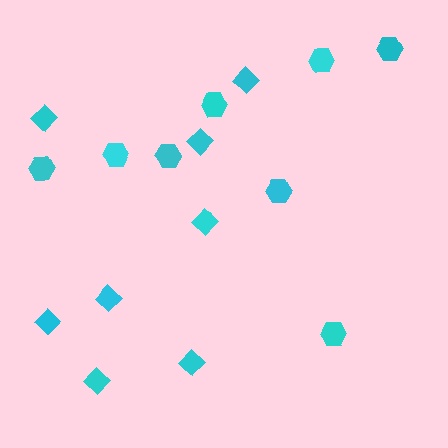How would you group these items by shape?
There are 2 groups: one group of hexagons (8) and one group of diamonds (8).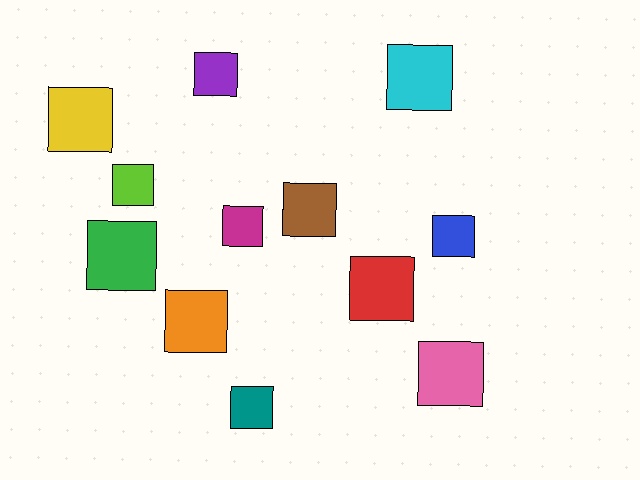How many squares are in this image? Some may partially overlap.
There are 12 squares.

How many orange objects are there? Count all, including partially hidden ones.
There is 1 orange object.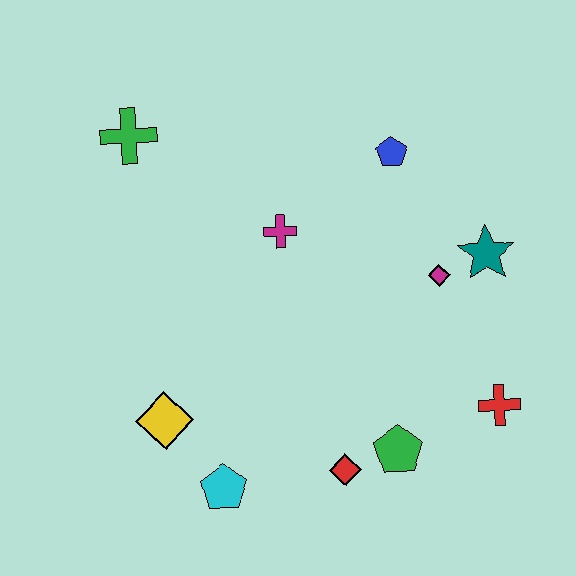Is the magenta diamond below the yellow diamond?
No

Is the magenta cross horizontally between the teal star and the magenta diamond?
No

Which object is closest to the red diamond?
The green pentagon is closest to the red diamond.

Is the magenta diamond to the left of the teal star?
Yes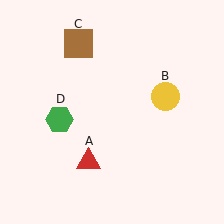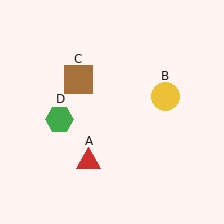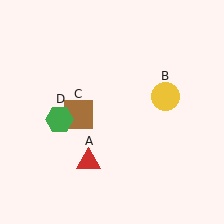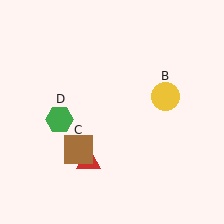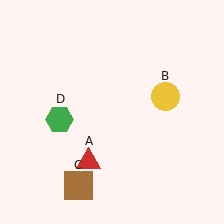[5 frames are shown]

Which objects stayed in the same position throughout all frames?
Red triangle (object A) and yellow circle (object B) and green hexagon (object D) remained stationary.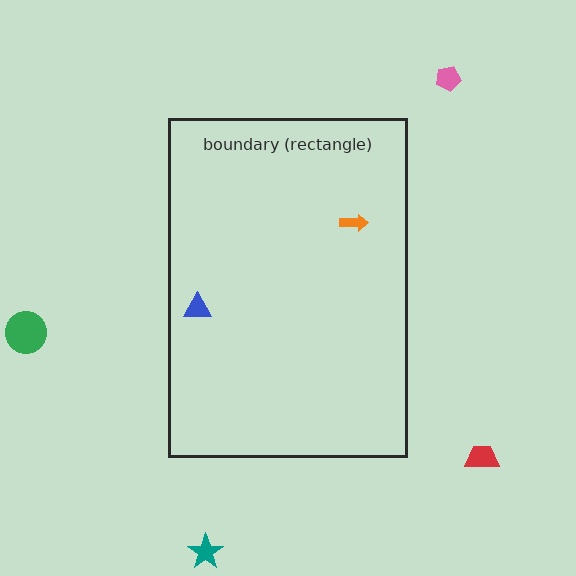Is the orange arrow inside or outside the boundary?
Inside.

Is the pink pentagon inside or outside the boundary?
Outside.